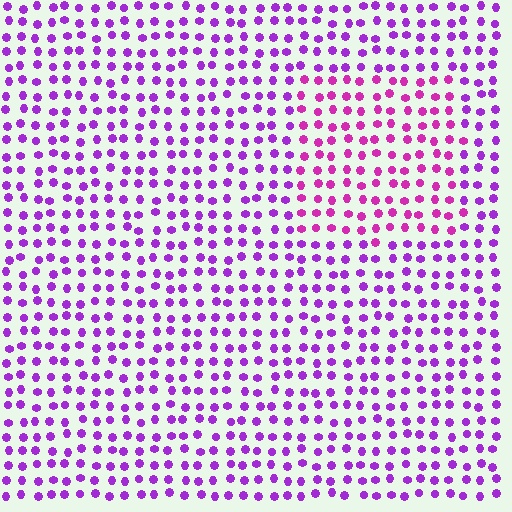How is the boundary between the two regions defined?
The boundary is defined purely by a slight shift in hue (about 29 degrees). Spacing, size, and orientation are identical on both sides.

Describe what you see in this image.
The image is filled with small purple elements in a uniform arrangement. A rectangle-shaped region is visible where the elements are tinted to a slightly different hue, forming a subtle color boundary.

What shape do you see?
I see a rectangle.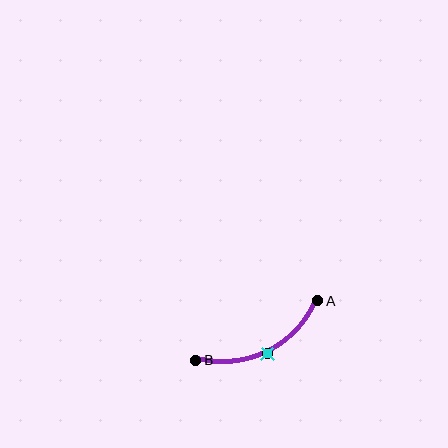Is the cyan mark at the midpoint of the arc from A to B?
Yes. The cyan mark lies on the arc at equal arc-length from both A and B — it is the arc midpoint.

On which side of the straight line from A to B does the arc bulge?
The arc bulges below the straight line connecting A and B.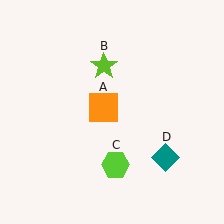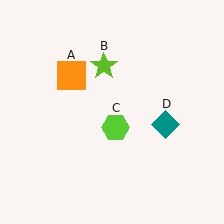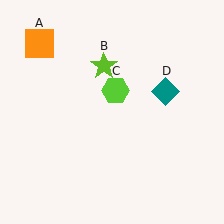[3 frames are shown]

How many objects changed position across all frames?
3 objects changed position: orange square (object A), lime hexagon (object C), teal diamond (object D).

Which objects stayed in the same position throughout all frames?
Lime star (object B) remained stationary.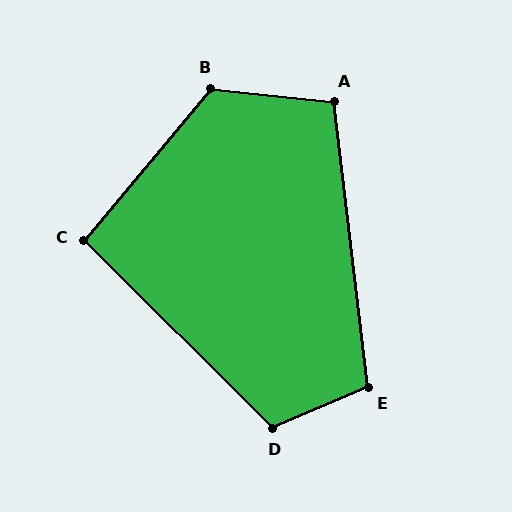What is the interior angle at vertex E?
Approximately 106 degrees (obtuse).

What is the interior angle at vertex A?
Approximately 103 degrees (obtuse).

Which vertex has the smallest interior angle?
C, at approximately 95 degrees.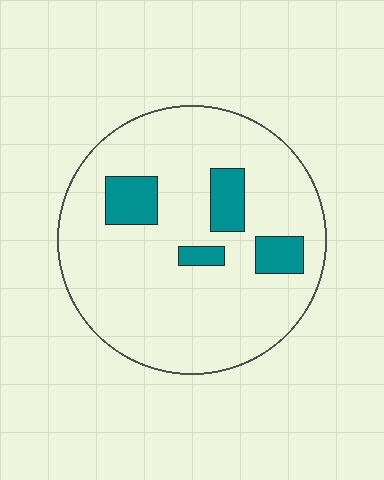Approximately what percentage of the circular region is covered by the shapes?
Approximately 15%.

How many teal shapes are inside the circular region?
4.